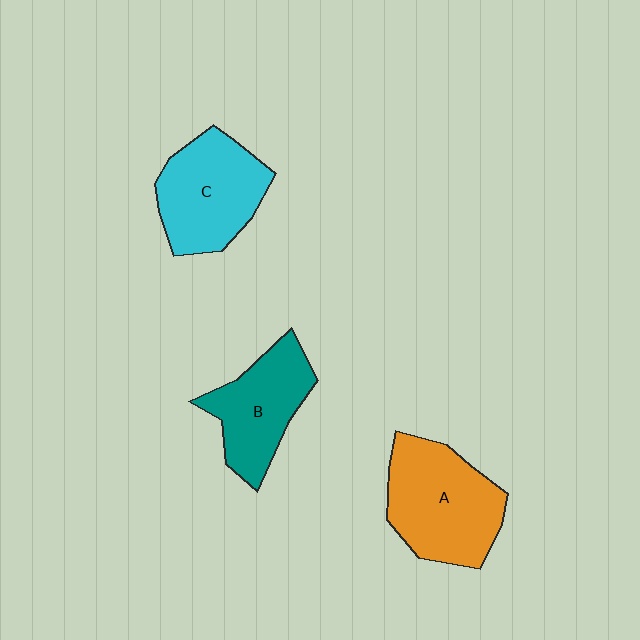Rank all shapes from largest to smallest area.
From largest to smallest: A (orange), C (cyan), B (teal).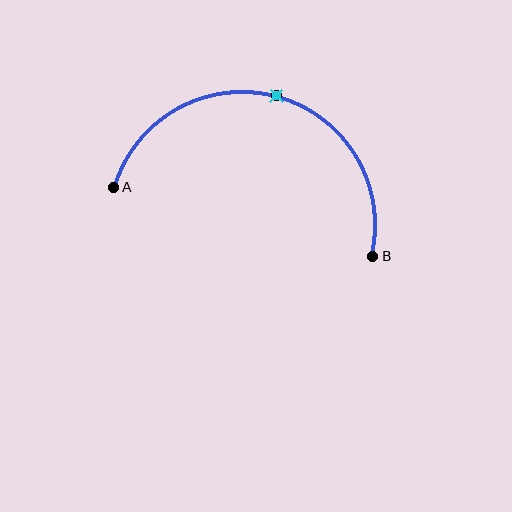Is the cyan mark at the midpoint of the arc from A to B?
Yes. The cyan mark lies on the arc at equal arc-length from both A and B — it is the arc midpoint.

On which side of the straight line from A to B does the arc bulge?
The arc bulges above the straight line connecting A and B.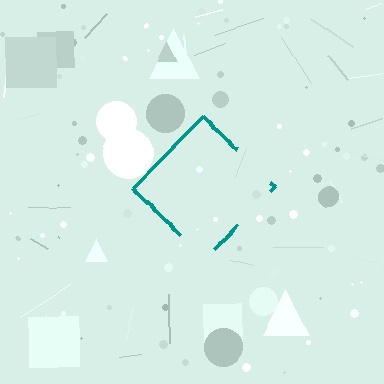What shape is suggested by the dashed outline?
The dashed outline suggests a diamond.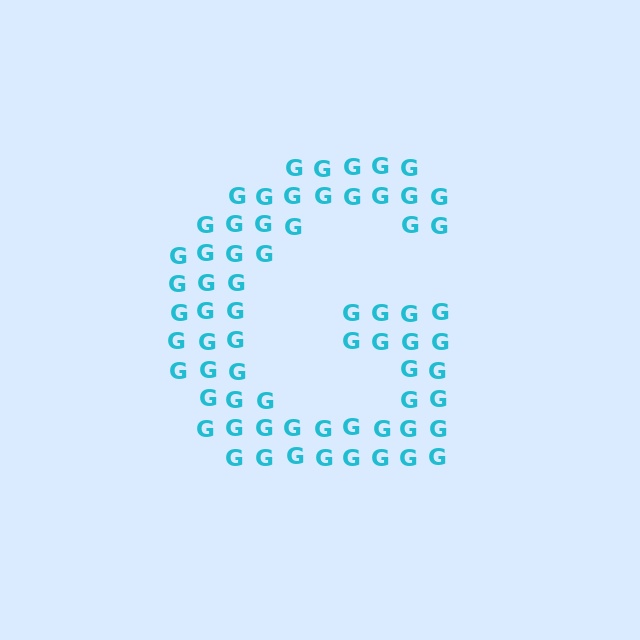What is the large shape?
The large shape is the letter G.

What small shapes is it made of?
It is made of small letter G's.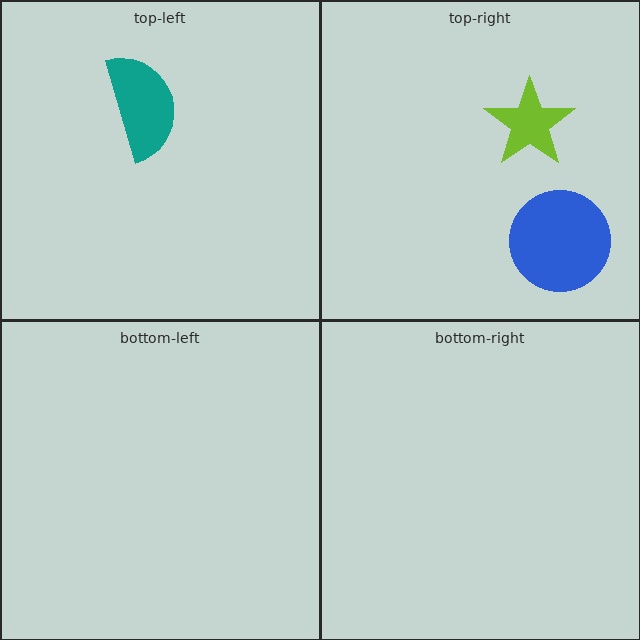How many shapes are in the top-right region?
2.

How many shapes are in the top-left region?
1.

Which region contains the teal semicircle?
The top-left region.